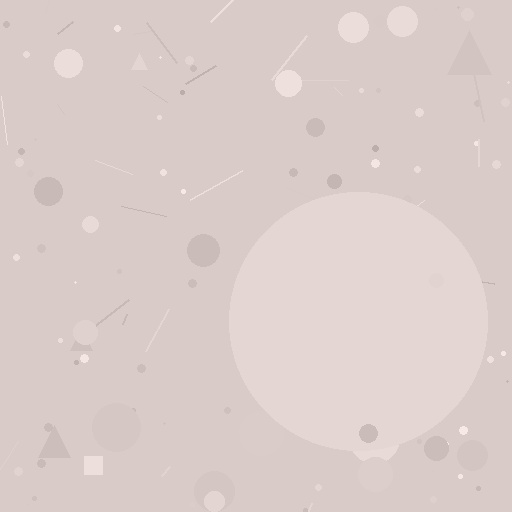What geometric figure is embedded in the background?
A circle is embedded in the background.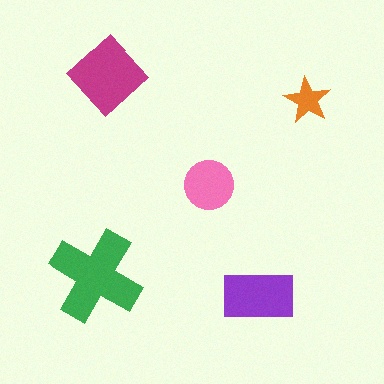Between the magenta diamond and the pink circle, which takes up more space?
The magenta diamond.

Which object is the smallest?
The orange star.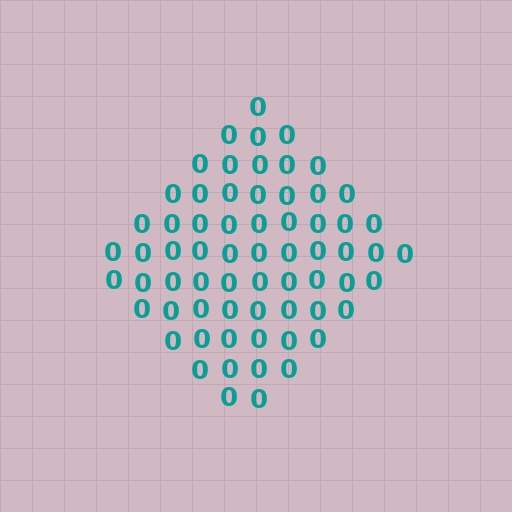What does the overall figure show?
The overall figure shows a diamond.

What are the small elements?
The small elements are digit 0's.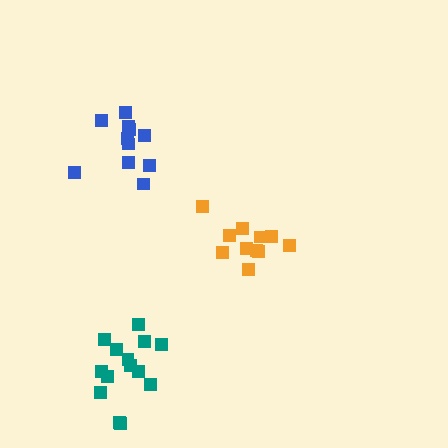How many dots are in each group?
Group 1: 14 dots, Group 2: 11 dots, Group 3: 11 dots (36 total).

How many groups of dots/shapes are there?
There are 3 groups.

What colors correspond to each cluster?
The clusters are colored: teal, orange, blue.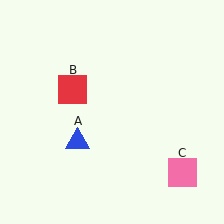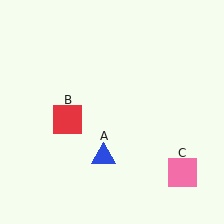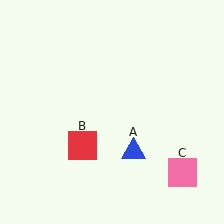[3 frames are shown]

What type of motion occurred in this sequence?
The blue triangle (object A), red square (object B) rotated counterclockwise around the center of the scene.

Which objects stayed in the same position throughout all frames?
Pink square (object C) remained stationary.